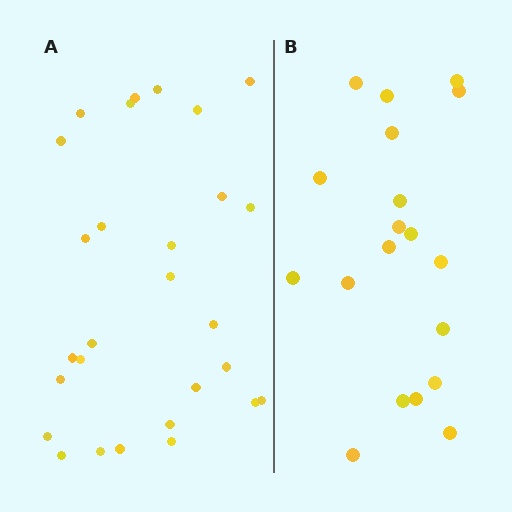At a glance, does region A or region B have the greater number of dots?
Region A (the left region) has more dots.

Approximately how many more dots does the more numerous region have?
Region A has roughly 8 or so more dots than region B.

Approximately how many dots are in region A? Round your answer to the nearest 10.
About 30 dots. (The exact count is 28, which rounds to 30.)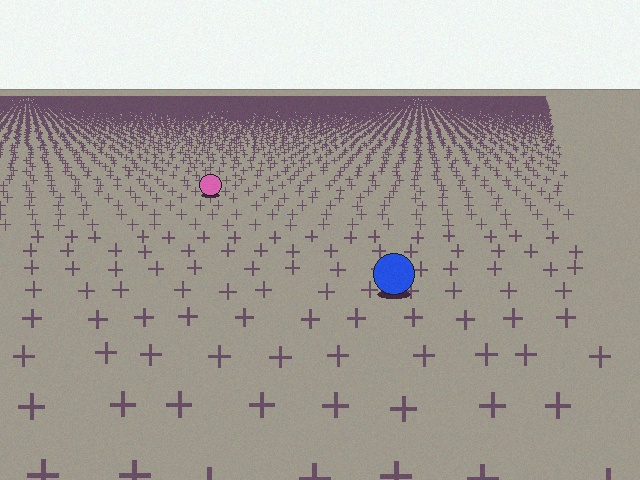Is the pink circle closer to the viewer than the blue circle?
No. The blue circle is closer — you can tell from the texture gradient: the ground texture is coarser near it.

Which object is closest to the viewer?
The blue circle is closest. The texture marks near it are larger and more spread out.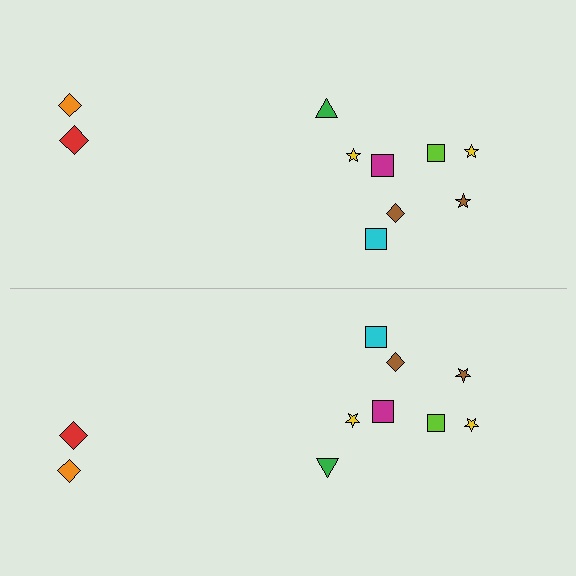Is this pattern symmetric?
Yes, this pattern has bilateral (reflection) symmetry.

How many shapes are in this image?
There are 20 shapes in this image.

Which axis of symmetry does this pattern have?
The pattern has a horizontal axis of symmetry running through the center of the image.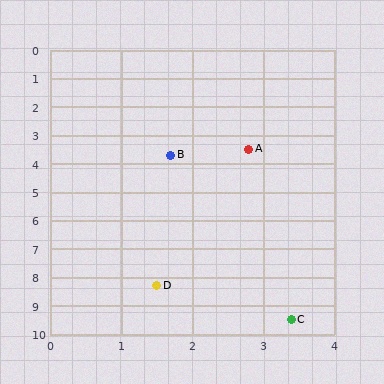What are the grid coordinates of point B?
Point B is at approximately (1.7, 3.7).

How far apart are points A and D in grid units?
Points A and D are about 5.0 grid units apart.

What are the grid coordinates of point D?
Point D is at approximately (1.5, 8.3).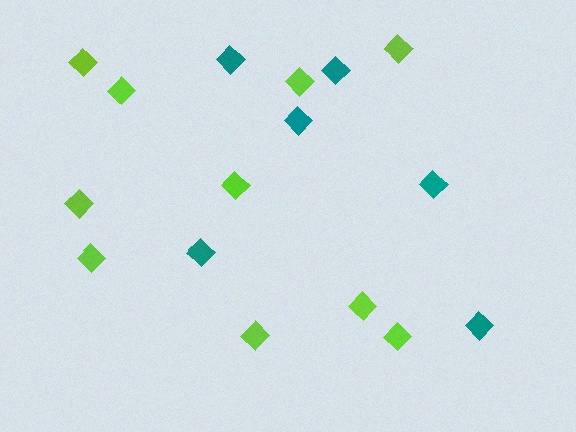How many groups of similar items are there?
There are 2 groups: one group of lime diamonds (10) and one group of teal diamonds (6).